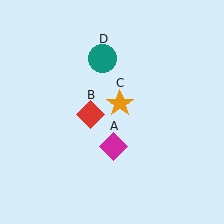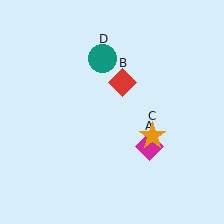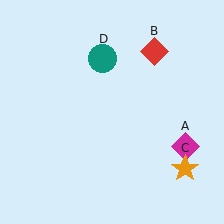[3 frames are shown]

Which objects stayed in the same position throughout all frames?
Teal circle (object D) remained stationary.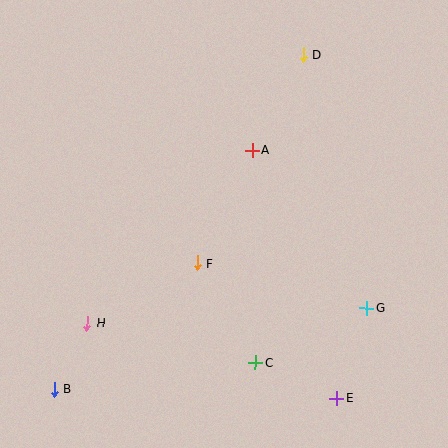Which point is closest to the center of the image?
Point F at (197, 263) is closest to the center.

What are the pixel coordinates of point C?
Point C is at (255, 362).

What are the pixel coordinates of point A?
Point A is at (252, 150).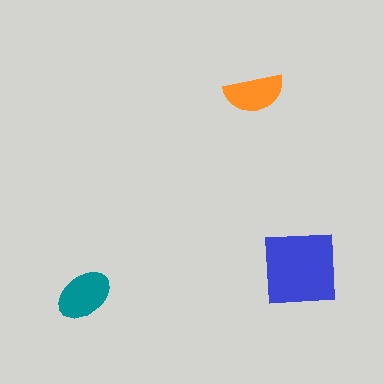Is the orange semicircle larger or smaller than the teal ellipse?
Smaller.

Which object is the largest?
The blue square.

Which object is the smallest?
The orange semicircle.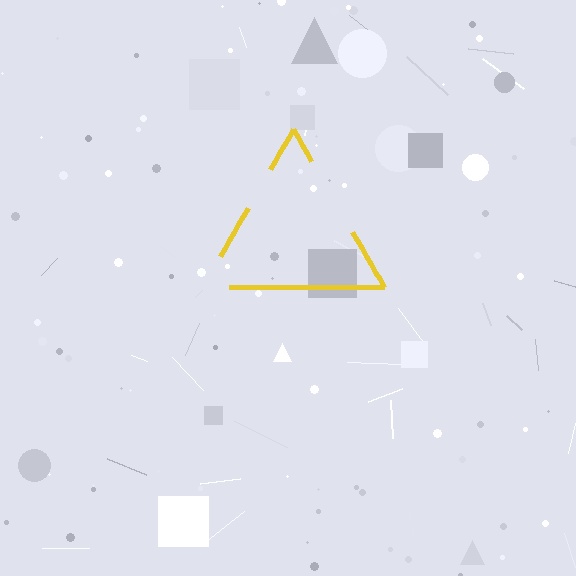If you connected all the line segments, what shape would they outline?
They would outline a triangle.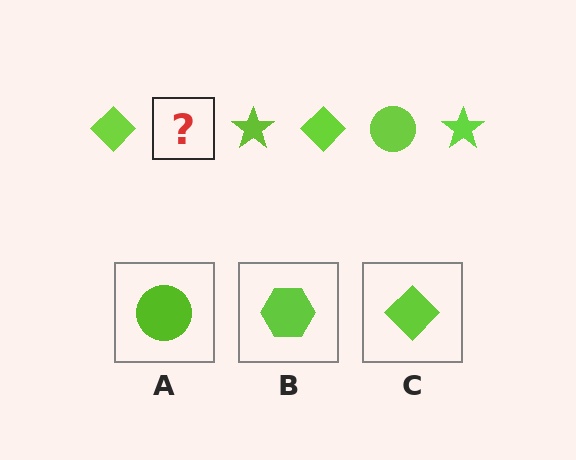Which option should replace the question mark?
Option A.